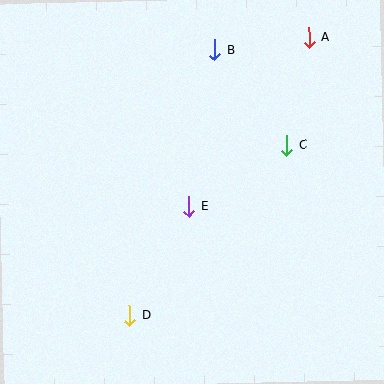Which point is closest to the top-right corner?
Point A is closest to the top-right corner.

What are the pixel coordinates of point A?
Point A is at (309, 37).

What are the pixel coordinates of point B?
Point B is at (214, 50).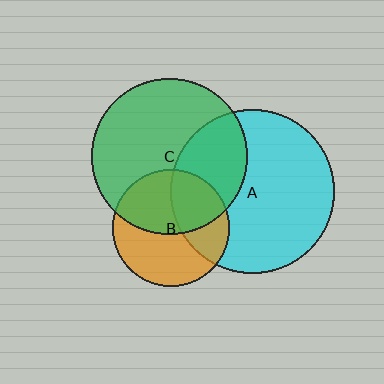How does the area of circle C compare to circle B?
Approximately 1.8 times.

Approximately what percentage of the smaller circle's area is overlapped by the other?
Approximately 35%.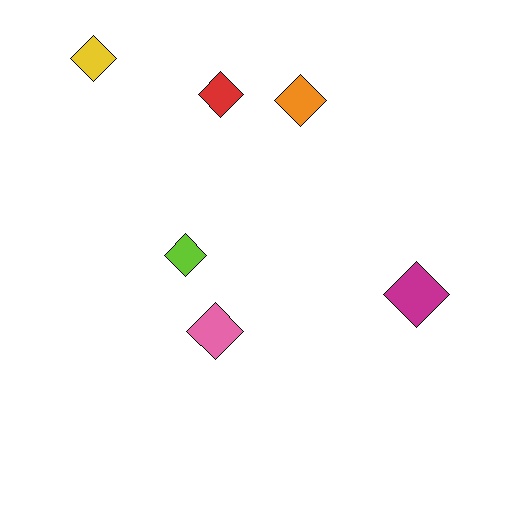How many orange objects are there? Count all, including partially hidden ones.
There is 1 orange object.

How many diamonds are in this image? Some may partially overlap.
There are 6 diamonds.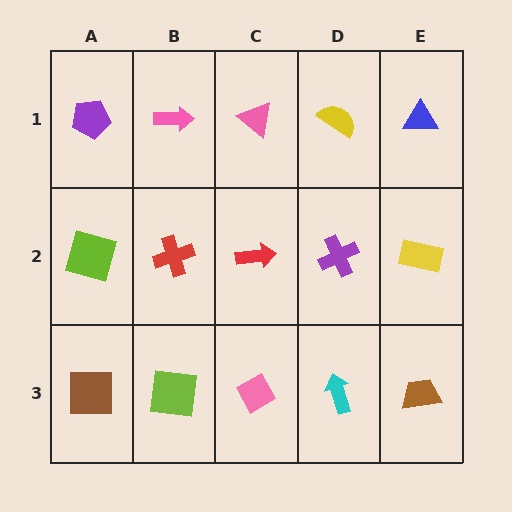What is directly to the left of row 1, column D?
A pink triangle.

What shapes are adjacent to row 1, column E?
A yellow rectangle (row 2, column E), a yellow semicircle (row 1, column D).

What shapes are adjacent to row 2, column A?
A purple pentagon (row 1, column A), a brown square (row 3, column A), a red cross (row 2, column B).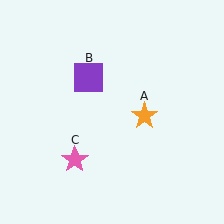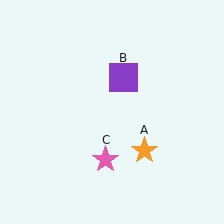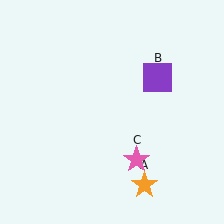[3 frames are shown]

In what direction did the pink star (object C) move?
The pink star (object C) moved right.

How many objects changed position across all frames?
3 objects changed position: orange star (object A), purple square (object B), pink star (object C).